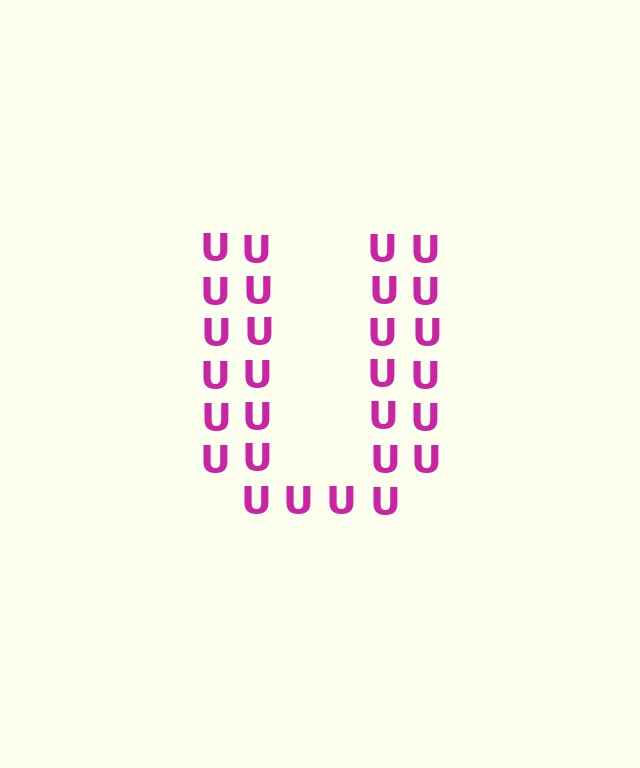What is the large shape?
The large shape is the letter U.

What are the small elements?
The small elements are letter U's.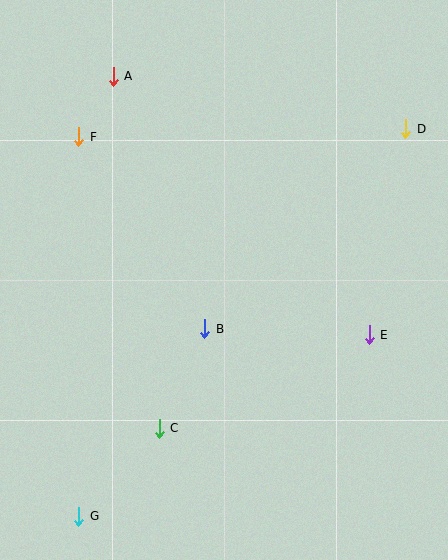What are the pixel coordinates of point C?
Point C is at (159, 428).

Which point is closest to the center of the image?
Point B at (205, 329) is closest to the center.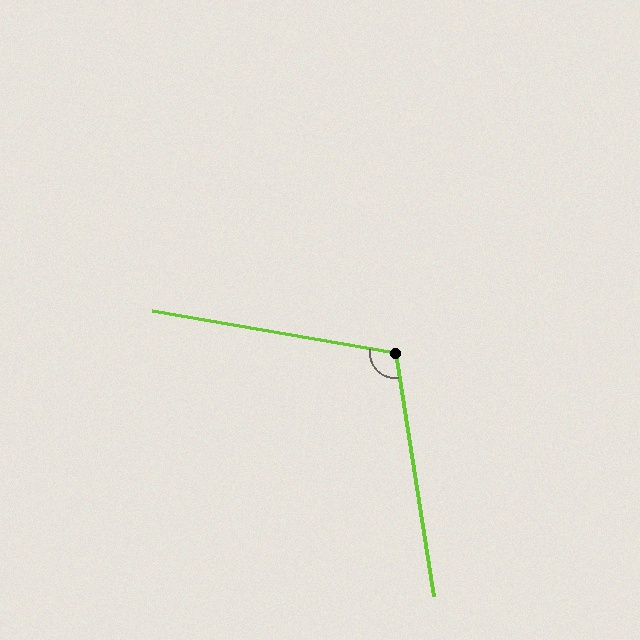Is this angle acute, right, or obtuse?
It is obtuse.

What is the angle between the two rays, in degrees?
Approximately 109 degrees.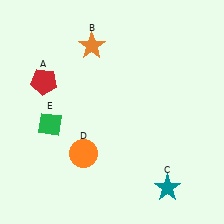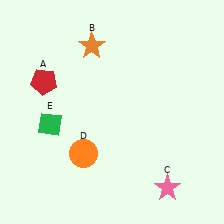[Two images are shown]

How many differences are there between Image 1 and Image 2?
There is 1 difference between the two images.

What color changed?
The star (C) changed from teal in Image 1 to pink in Image 2.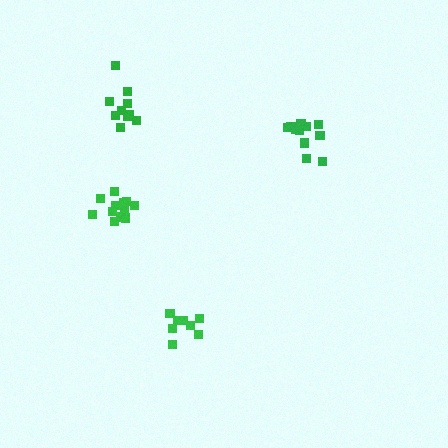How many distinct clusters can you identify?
There are 4 distinct clusters.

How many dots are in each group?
Group 1: 10 dots, Group 2: 12 dots, Group 3: 12 dots, Group 4: 8 dots (42 total).